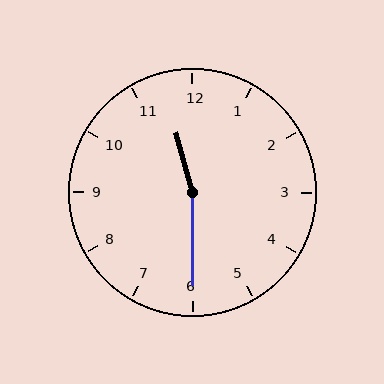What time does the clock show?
11:30.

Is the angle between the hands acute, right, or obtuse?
It is obtuse.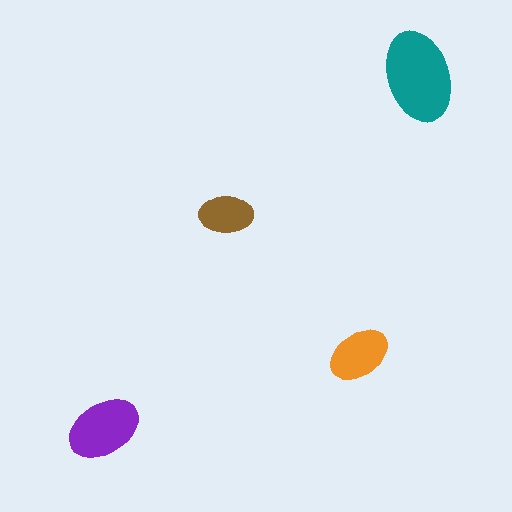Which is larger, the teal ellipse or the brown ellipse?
The teal one.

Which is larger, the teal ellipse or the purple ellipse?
The teal one.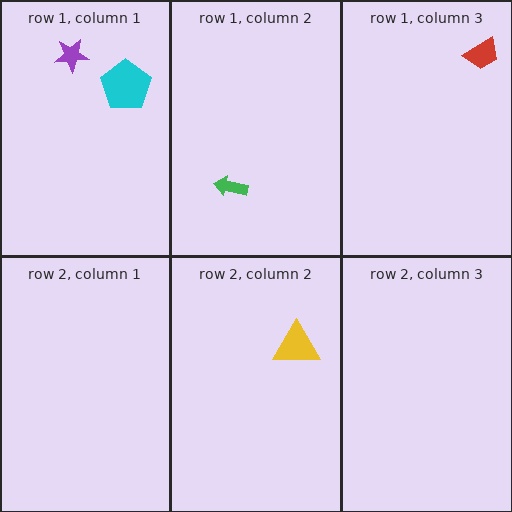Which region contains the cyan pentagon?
The row 1, column 1 region.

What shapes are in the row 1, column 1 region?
The cyan pentagon, the purple star.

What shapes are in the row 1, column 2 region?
The green arrow.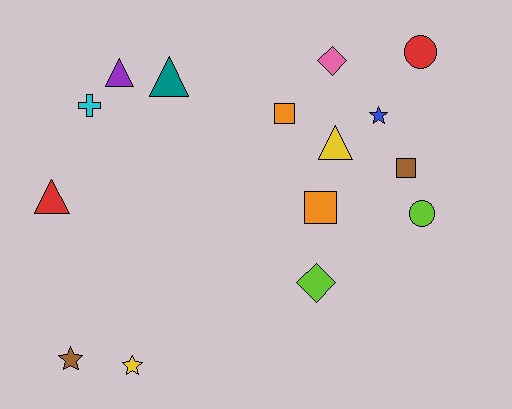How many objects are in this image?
There are 15 objects.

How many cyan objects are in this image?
There is 1 cyan object.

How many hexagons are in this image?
There are no hexagons.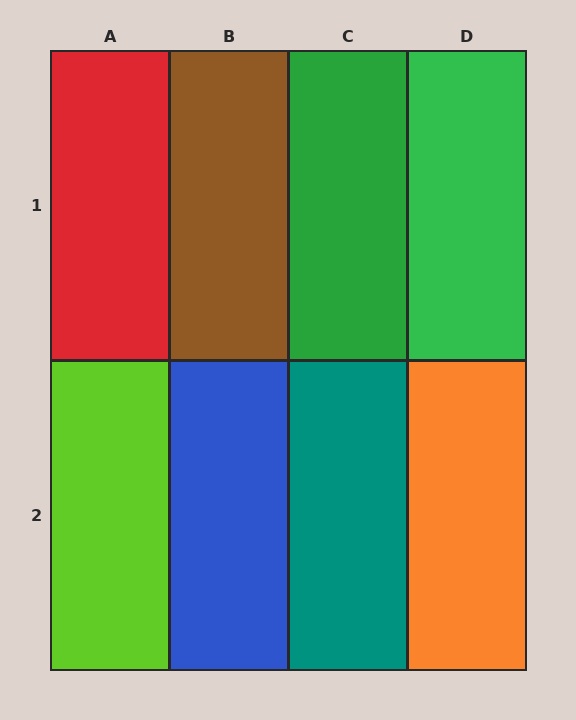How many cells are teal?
1 cell is teal.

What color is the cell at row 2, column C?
Teal.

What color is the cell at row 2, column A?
Lime.